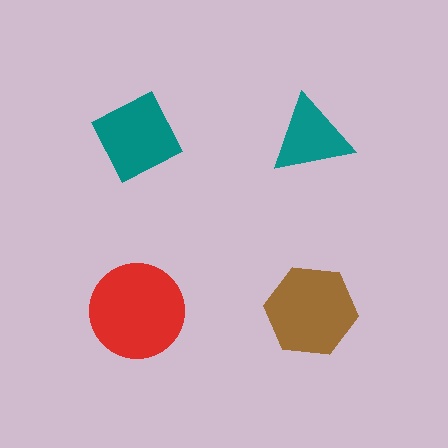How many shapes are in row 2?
2 shapes.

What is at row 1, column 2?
A teal triangle.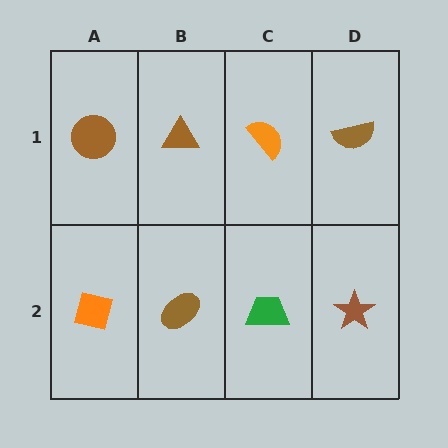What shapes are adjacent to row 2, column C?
An orange semicircle (row 1, column C), a brown ellipse (row 2, column B), a brown star (row 2, column D).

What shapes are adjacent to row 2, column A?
A brown circle (row 1, column A), a brown ellipse (row 2, column B).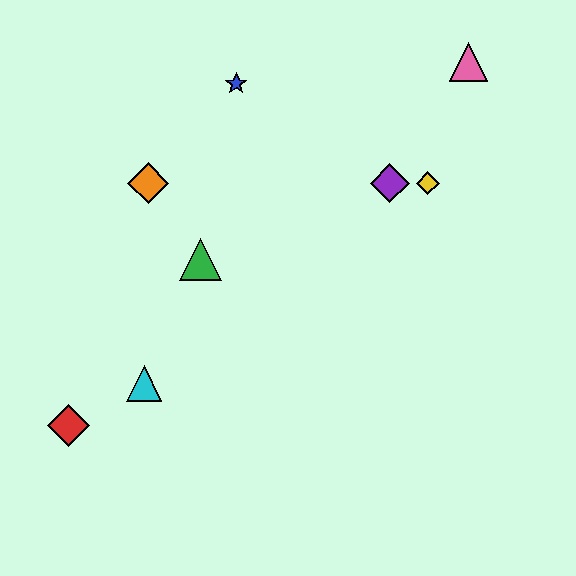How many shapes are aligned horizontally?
3 shapes (the yellow diamond, the purple diamond, the orange diamond) are aligned horizontally.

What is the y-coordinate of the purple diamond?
The purple diamond is at y≈183.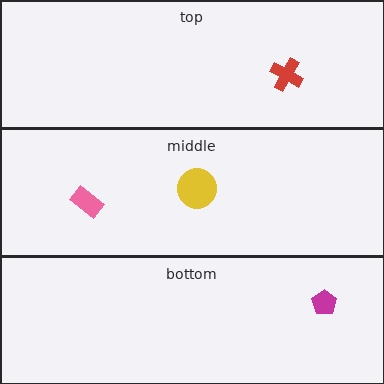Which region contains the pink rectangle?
The middle region.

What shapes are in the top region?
The red cross.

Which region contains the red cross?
The top region.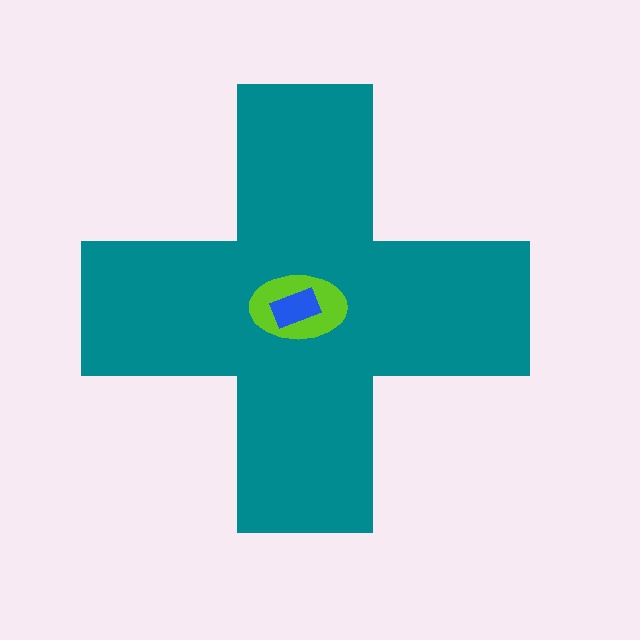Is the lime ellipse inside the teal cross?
Yes.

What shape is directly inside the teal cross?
The lime ellipse.